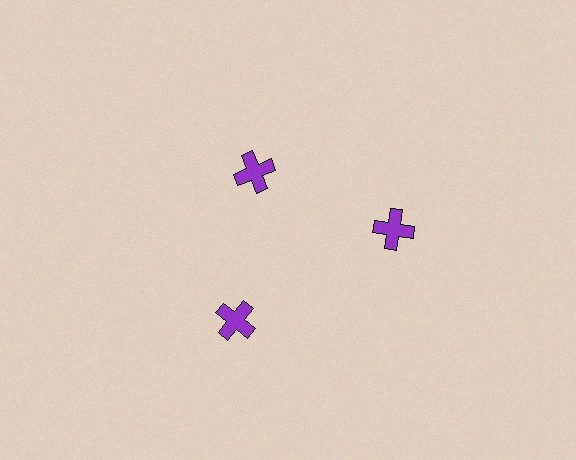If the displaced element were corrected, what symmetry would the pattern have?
It would have 3-fold rotational symmetry — the pattern would map onto itself every 120 degrees.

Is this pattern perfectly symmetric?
No. The 3 purple crosses are arranged in a ring, but one element near the 11 o'clock position is pulled inward toward the center, breaking the 3-fold rotational symmetry.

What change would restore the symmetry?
The symmetry would be restored by moving it outward, back onto the ring so that all 3 crosses sit at equal angles and equal distance from the center.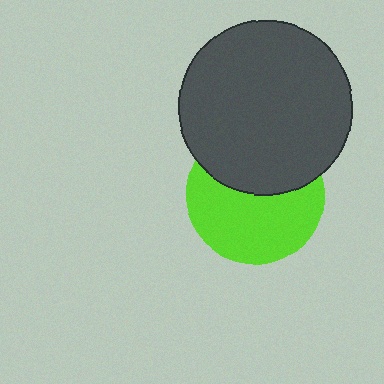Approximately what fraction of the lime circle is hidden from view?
Roughly 41% of the lime circle is hidden behind the dark gray circle.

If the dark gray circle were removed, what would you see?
You would see the complete lime circle.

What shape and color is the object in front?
The object in front is a dark gray circle.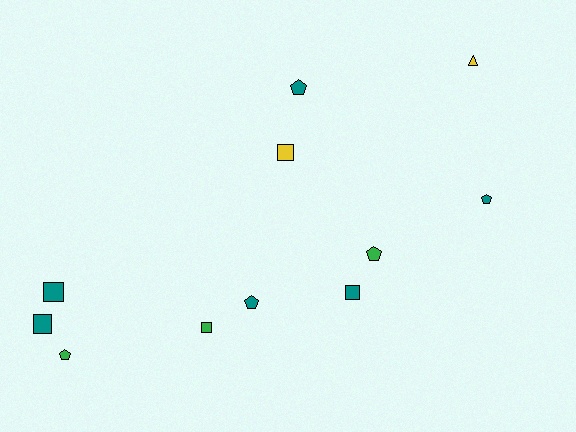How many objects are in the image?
There are 11 objects.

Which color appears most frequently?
Teal, with 6 objects.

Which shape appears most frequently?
Pentagon, with 5 objects.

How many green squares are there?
There is 1 green square.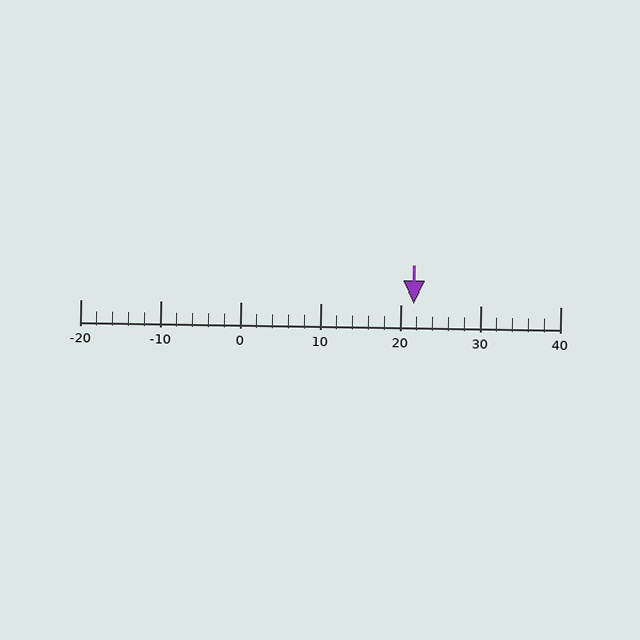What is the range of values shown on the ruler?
The ruler shows values from -20 to 40.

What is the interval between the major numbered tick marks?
The major tick marks are spaced 10 units apart.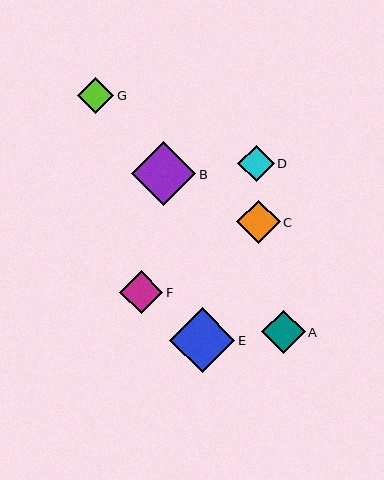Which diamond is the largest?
Diamond E is the largest with a size of approximately 66 pixels.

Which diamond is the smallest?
Diamond G is the smallest with a size of approximately 36 pixels.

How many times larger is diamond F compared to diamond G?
Diamond F is approximately 1.2 times the size of diamond G.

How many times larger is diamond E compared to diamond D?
Diamond E is approximately 1.8 times the size of diamond D.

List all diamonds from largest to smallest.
From largest to smallest: E, B, C, A, F, D, G.